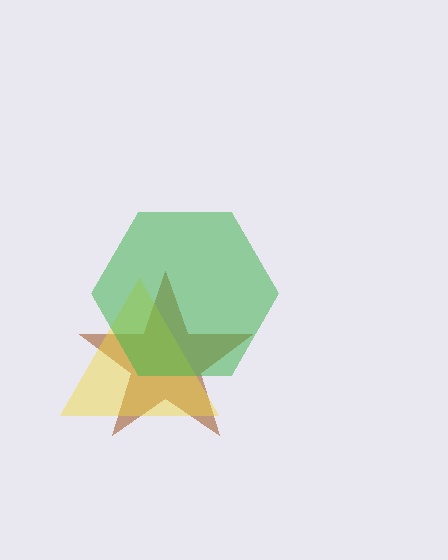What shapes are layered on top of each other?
The layered shapes are: a brown star, a yellow triangle, a green hexagon.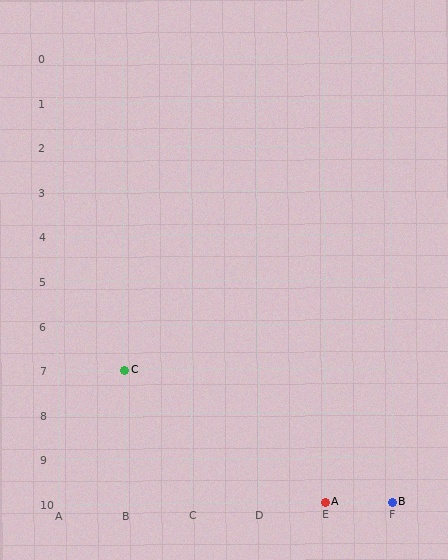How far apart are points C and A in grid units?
Points C and A are 3 columns and 3 rows apart (about 4.2 grid units diagonally).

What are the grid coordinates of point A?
Point A is at grid coordinates (E, 10).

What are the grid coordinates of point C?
Point C is at grid coordinates (B, 7).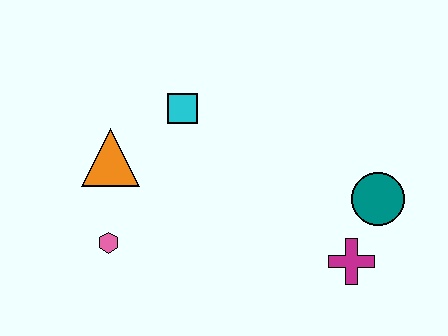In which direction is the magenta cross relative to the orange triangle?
The magenta cross is to the right of the orange triangle.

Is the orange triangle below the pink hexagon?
No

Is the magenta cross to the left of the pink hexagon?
No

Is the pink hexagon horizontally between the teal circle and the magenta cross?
No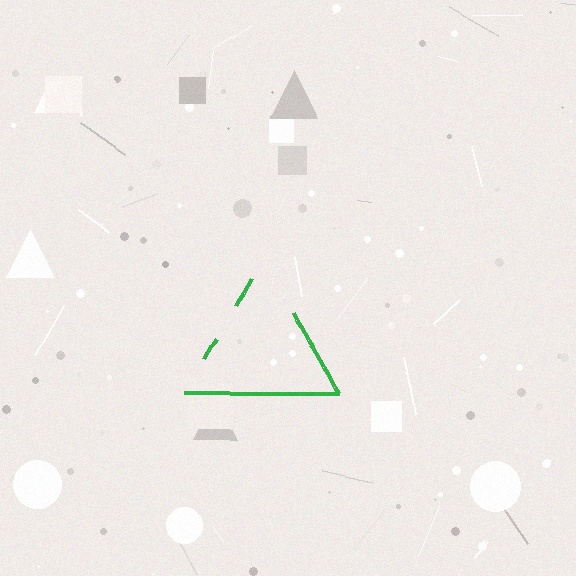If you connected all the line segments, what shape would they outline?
They would outline a triangle.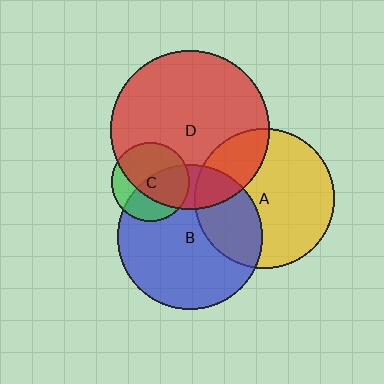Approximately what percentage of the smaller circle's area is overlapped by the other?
Approximately 20%.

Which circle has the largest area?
Circle D (red).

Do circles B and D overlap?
Yes.